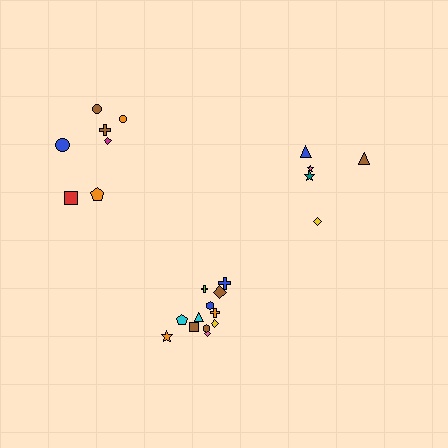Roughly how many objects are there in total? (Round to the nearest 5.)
Roughly 25 objects in total.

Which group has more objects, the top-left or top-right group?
The top-left group.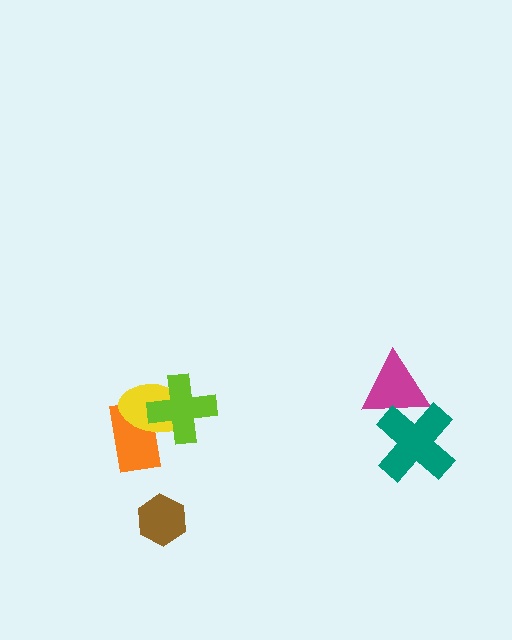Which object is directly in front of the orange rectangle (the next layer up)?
The yellow ellipse is directly in front of the orange rectangle.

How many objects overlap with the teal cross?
1 object overlaps with the teal cross.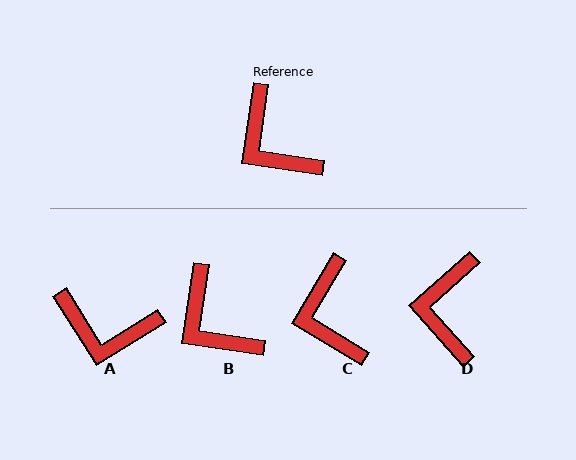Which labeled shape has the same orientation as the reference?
B.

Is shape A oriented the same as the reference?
No, it is off by about 41 degrees.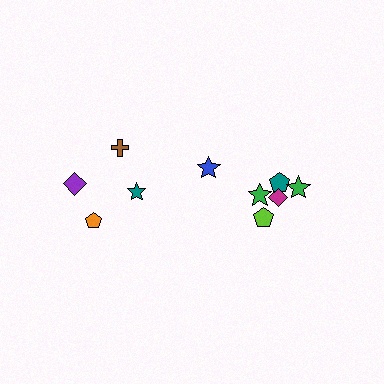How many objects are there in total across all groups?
There are 10 objects.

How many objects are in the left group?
There are 4 objects.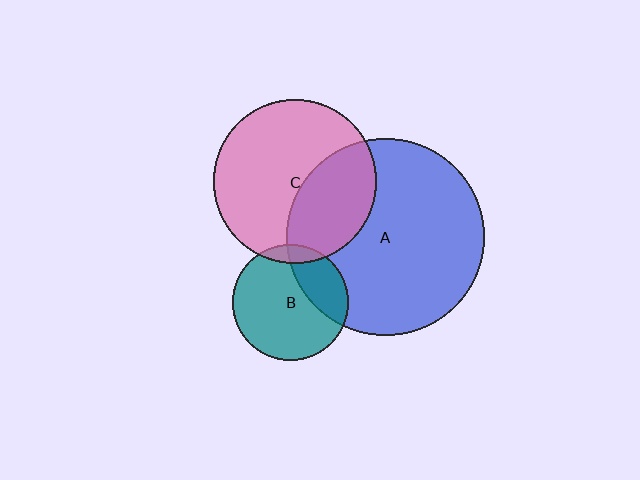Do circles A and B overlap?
Yes.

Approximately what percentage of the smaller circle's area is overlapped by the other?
Approximately 25%.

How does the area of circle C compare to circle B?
Approximately 2.0 times.